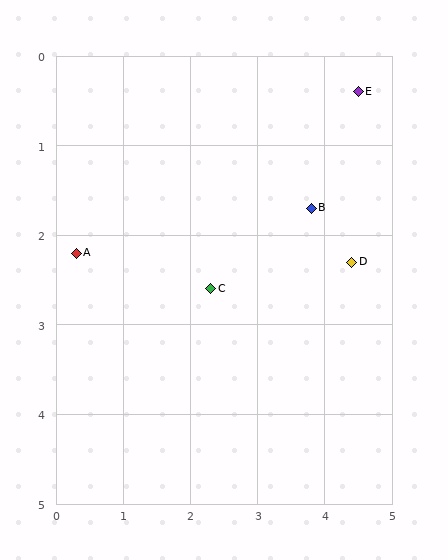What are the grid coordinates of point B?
Point B is at approximately (3.8, 1.7).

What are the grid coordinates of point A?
Point A is at approximately (0.3, 2.2).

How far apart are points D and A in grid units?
Points D and A are about 4.1 grid units apart.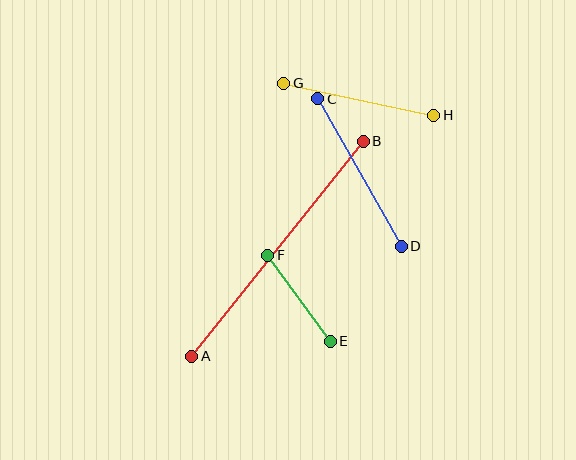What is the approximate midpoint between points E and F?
The midpoint is at approximately (299, 298) pixels.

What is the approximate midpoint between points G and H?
The midpoint is at approximately (359, 99) pixels.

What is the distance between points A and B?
The distance is approximately 275 pixels.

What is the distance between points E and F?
The distance is approximately 106 pixels.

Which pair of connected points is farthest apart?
Points A and B are farthest apart.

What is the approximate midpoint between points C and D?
The midpoint is at approximately (360, 173) pixels.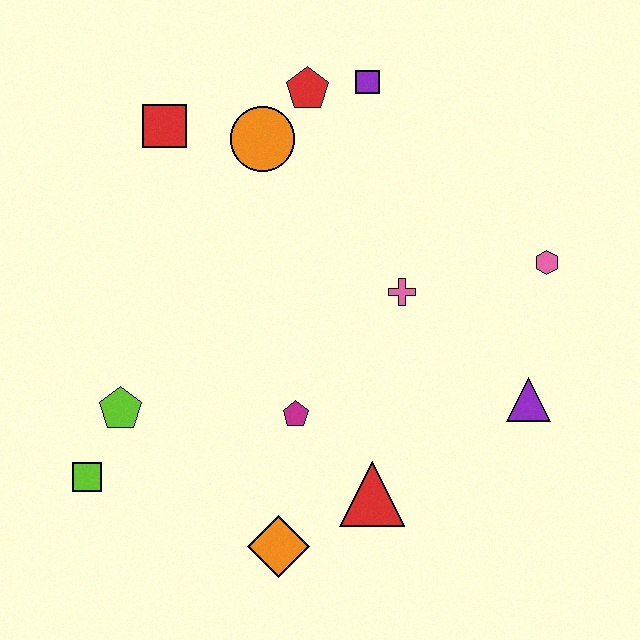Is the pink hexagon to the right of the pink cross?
Yes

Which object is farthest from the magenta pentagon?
The purple square is farthest from the magenta pentagon.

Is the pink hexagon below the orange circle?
Yes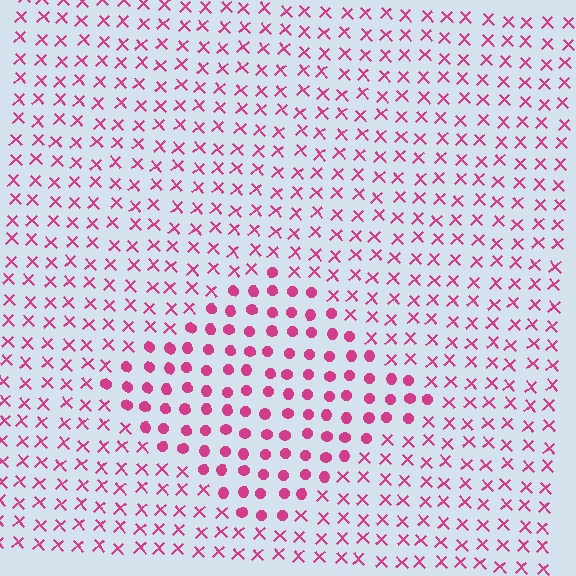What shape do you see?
I see a diamond.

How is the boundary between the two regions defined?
The boundary is defined by a change in element shape: circles inside vs. X marks outside. All elements share the same color and spacing.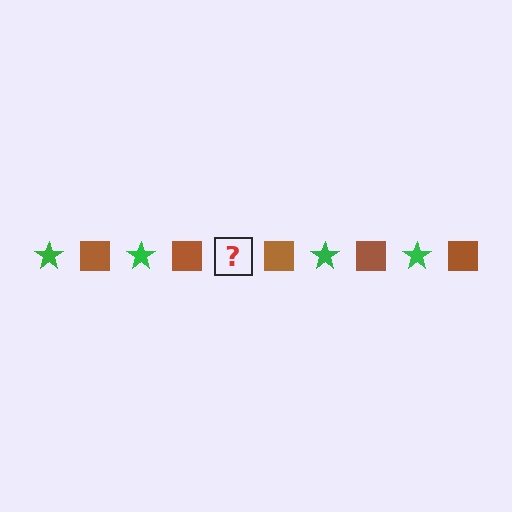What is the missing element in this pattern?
The missing element is a green star.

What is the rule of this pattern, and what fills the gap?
The rule is that the pattern alternates between green star and brown square. The gap should be filled with a green star.